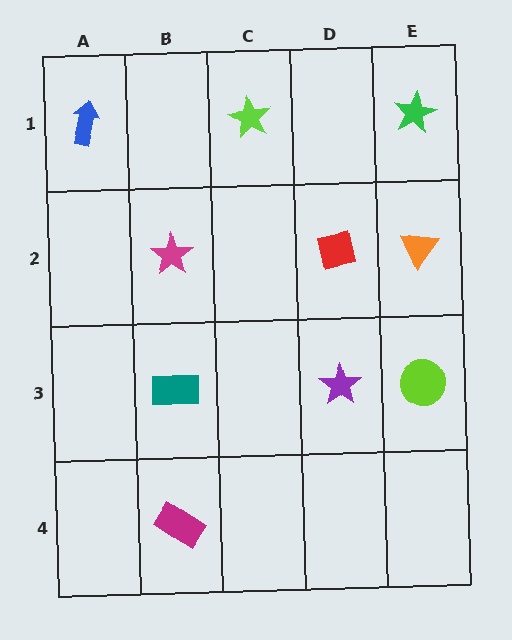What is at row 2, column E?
An orange triangle.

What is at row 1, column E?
A green star.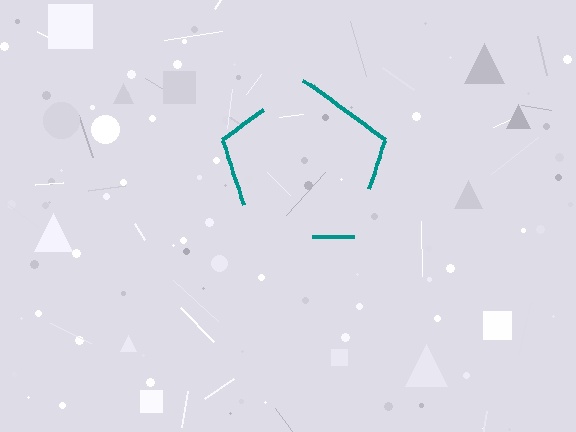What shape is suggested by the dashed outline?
The dashed outline suggests a pentagon.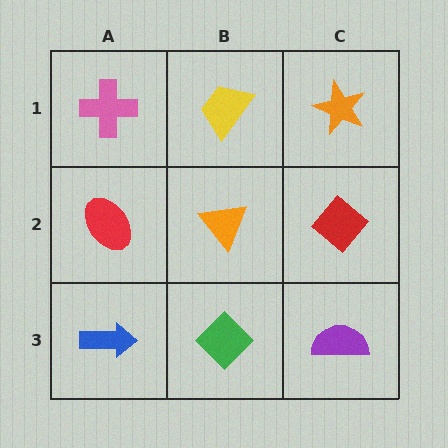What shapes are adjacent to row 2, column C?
An orange star (row 1, column C), a purple semicircle (row 3, column C), an orange triangle (row 2, column B).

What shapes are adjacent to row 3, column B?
An orange triangle (row 2, column B), a blue arrow (row 3, column A), a purple semicircle (row 3, column C).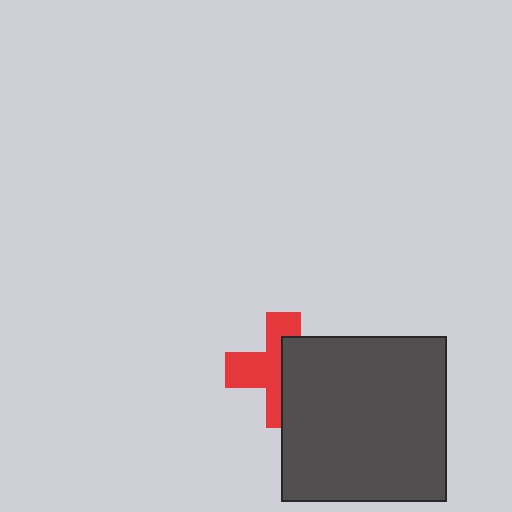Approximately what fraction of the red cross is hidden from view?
Roughly 46% of the red cross is hidden behind the dark gray square.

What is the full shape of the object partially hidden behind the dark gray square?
The partially hidden object is a red cross.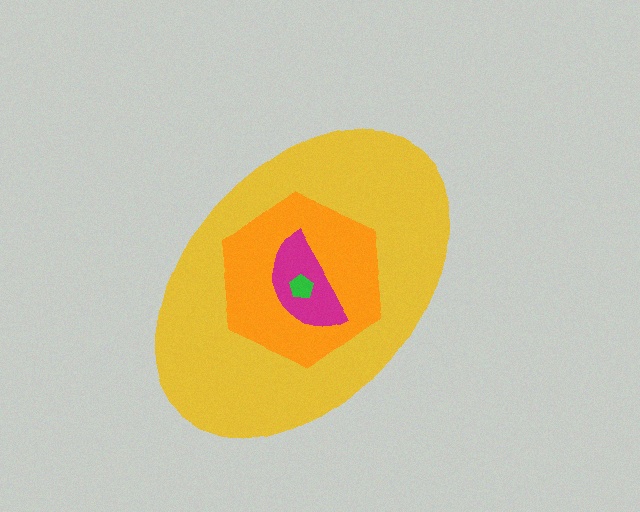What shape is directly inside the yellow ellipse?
The orange hexagon.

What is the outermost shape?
The yellow ellipse.